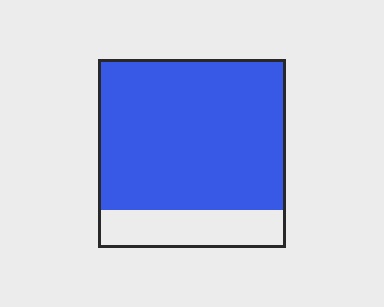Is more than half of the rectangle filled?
Yes.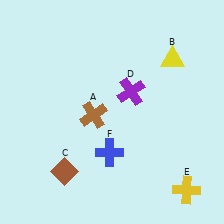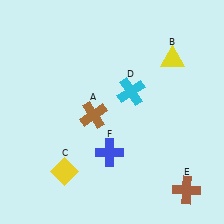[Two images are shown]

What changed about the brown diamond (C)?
In Image 1, C is brown. In Image 2, it changed to yellow.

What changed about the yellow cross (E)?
In Image 1, E is yellow. In Image 2, it changed to brown.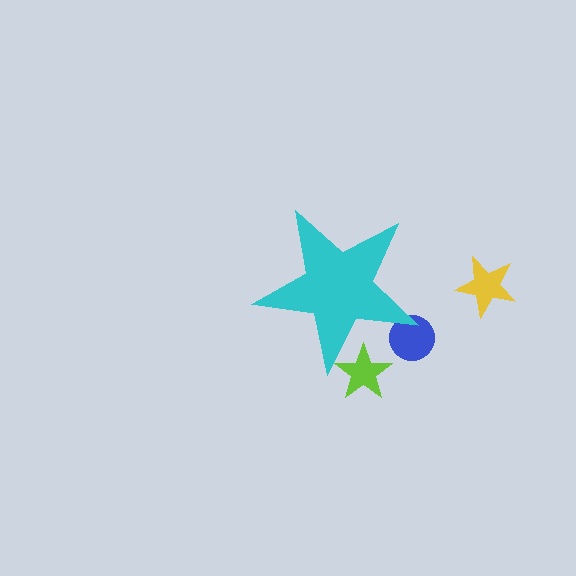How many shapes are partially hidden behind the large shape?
2 shapes are partially hidden.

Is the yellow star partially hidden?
No, the yellow star is fully visible.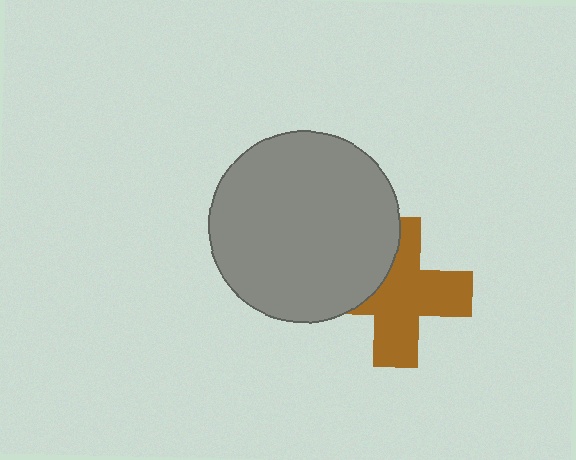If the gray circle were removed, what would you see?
You would see the complete brown cross.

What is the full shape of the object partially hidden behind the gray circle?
The partially hidden object is a brown cross.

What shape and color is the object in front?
The object in front is a gray circle.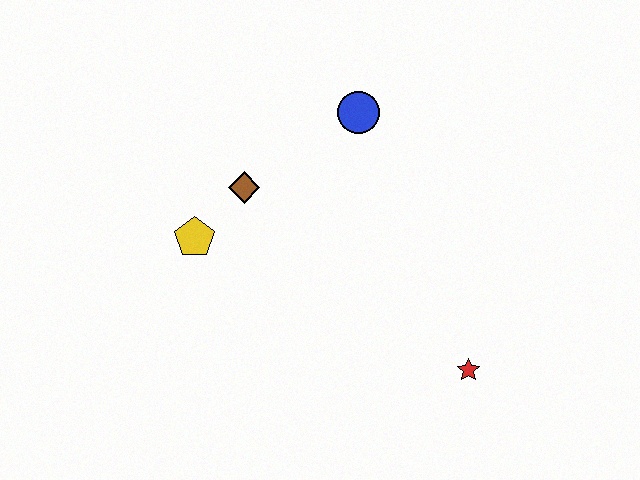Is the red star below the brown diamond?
Yes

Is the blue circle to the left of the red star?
Yes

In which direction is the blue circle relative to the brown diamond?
The blue circle is to the right of the brown diamond.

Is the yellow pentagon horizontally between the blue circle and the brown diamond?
No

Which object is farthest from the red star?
The yellow pentagon is farthest from the red star.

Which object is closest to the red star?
The blue circle is closest to the red star.